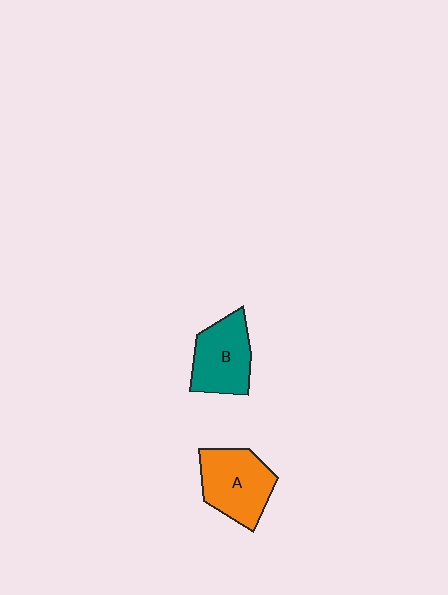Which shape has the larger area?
Shape A (orange).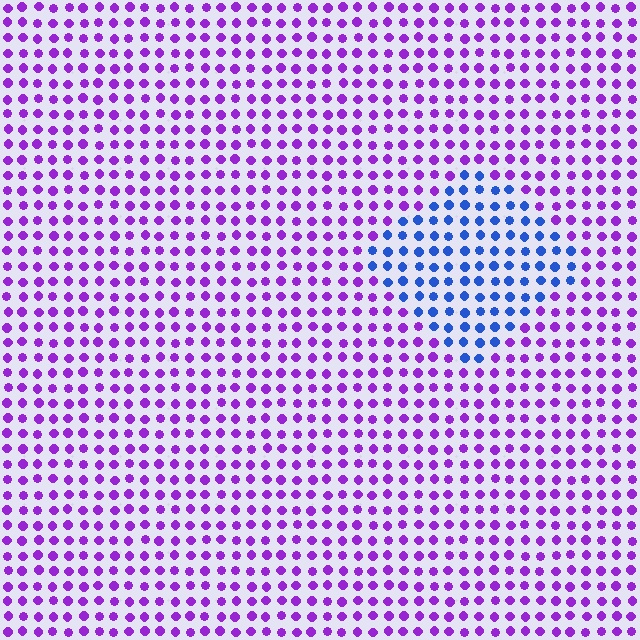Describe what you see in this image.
The image is filled with small purple elements in a uniform arrangement. A diamond-shaped region is visible where the elements are tinted to a slightly different hue, forming a subtle color boundary.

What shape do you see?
I see a diamond.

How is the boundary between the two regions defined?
The boundary is defined purely by a slight shift in hue (about 57 degrees). Spacing, size, and orientation are identical on both sides.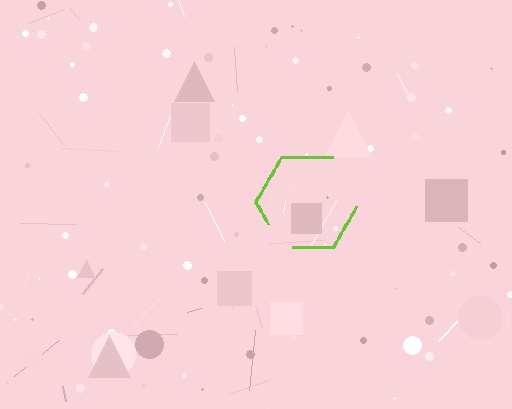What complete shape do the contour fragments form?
The contour fragments form a hexagon.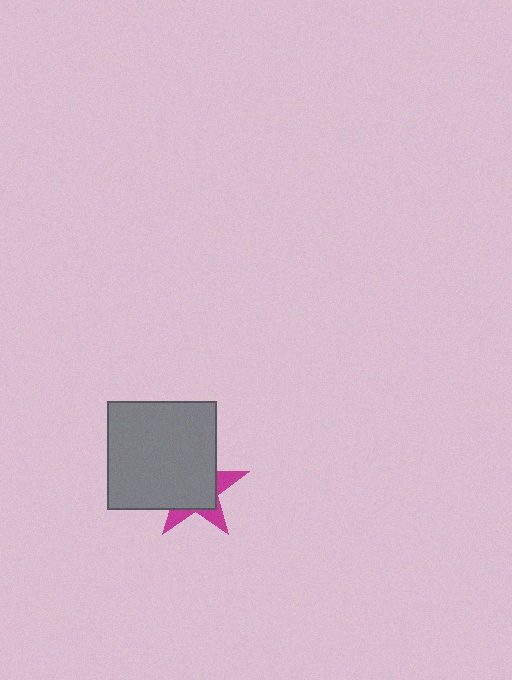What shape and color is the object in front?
The object in front is a gray square.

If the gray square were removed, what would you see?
You would see the complete magenta star.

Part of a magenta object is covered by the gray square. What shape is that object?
It is a star.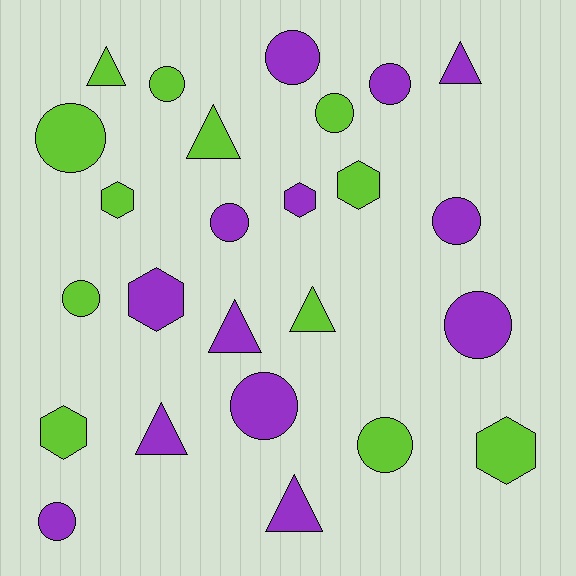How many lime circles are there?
There are 5 lime circles.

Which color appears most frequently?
Purple, with 13 objects.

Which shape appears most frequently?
Circle, with 12 objects.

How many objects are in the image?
There are 25 objects.